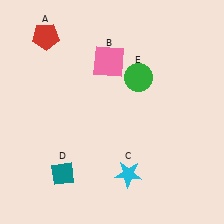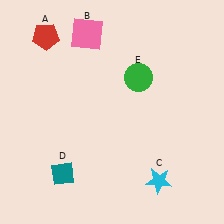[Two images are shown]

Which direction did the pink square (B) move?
The pink square (B) moved up.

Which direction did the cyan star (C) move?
The cyan star (C) moved right.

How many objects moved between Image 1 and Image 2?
2 objects moved between the two images.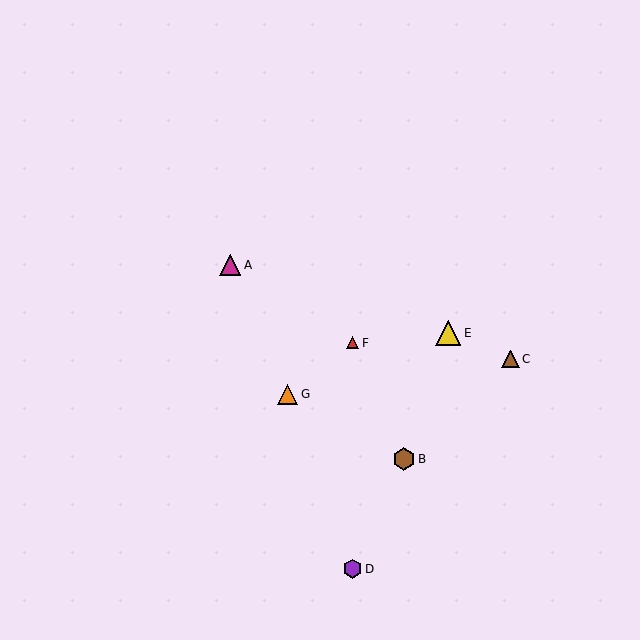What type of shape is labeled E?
Shape E is a yellow triangle.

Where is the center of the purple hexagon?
The center of the purple hexagon is at (353, 569).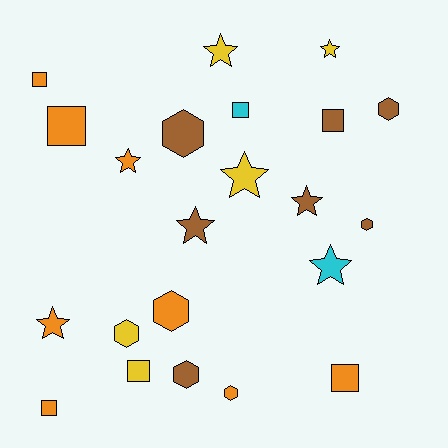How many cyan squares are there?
There is 1 cyan square.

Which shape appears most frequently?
Star, with 8 objects.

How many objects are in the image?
There are 22 objects.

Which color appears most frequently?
Orange, with 8 objects.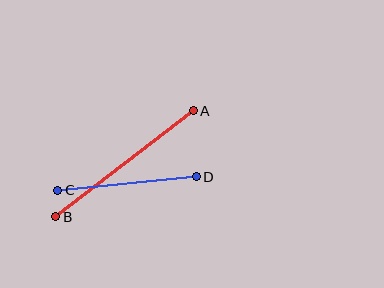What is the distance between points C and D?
The distance is approximately 139 pixels.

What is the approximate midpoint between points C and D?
The midpoint is at approximately (127, 183) pixels.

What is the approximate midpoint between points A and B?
The midpoint is at approximately (124, 164) pixels.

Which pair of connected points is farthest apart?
Points A and B are farthest apart.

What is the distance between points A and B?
The distance is approximately 174 pixels.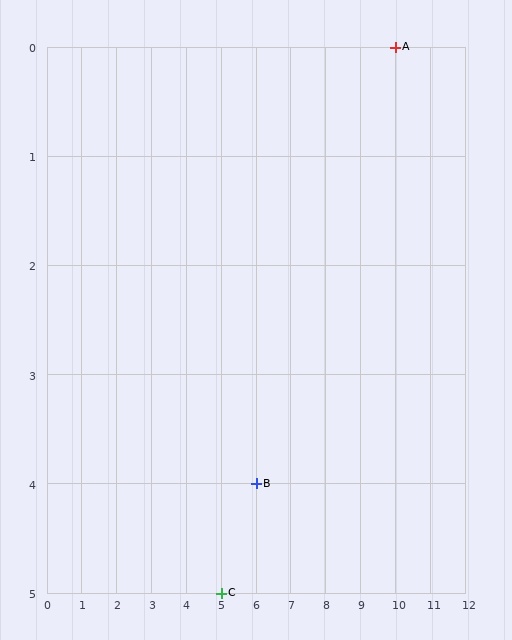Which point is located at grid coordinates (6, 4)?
Point B is at (6, 4).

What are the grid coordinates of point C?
Point C is at grid coordinates (5, 5).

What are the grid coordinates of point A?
Point A is at grid coordinates (10, 0).